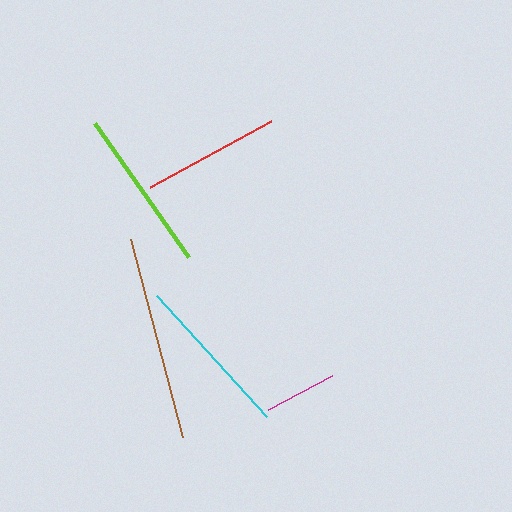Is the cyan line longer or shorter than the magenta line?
The cyan line is longer than the magenta line.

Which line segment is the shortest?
The magenta line is the shortest at approximately 73 pixels.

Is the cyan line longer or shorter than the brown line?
The brown line is longer than the cyan line.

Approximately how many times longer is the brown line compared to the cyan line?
The brown line is approximately 1.3 times the length of the cyan line.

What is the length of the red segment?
The red segment is approximately 138 pixels long.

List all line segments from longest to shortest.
From longest to shortest: brown, lime, cyan, red, magenta.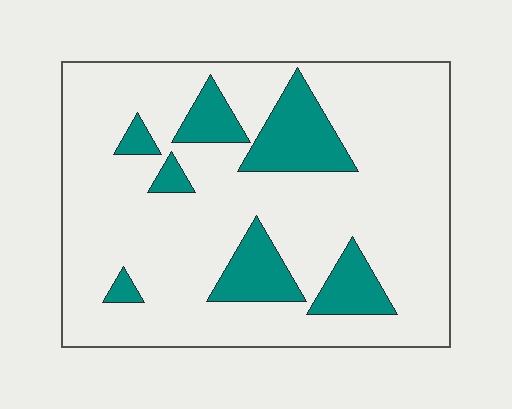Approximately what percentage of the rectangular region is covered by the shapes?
Approximately 20%.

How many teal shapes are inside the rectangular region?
7.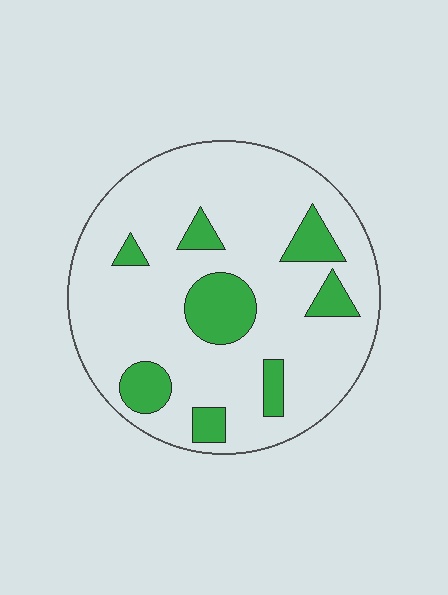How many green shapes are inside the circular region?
8.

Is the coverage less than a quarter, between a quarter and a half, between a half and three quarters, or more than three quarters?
Less than a quarter.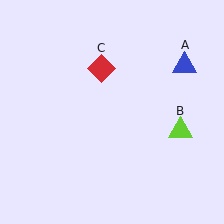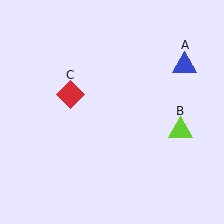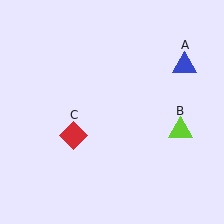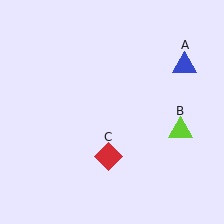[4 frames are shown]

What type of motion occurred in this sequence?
The red diamond (object C) rotated counterclockwise around the center of the scene.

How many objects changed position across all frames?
1 object changed position: red diamond (object C).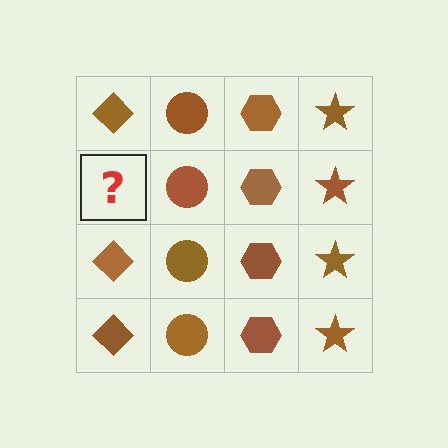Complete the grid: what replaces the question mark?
The question mark should be replaced with a brown diamond.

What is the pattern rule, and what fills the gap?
The rule is that each column has a consistent shape. The gap should be filled with a brown diamond.